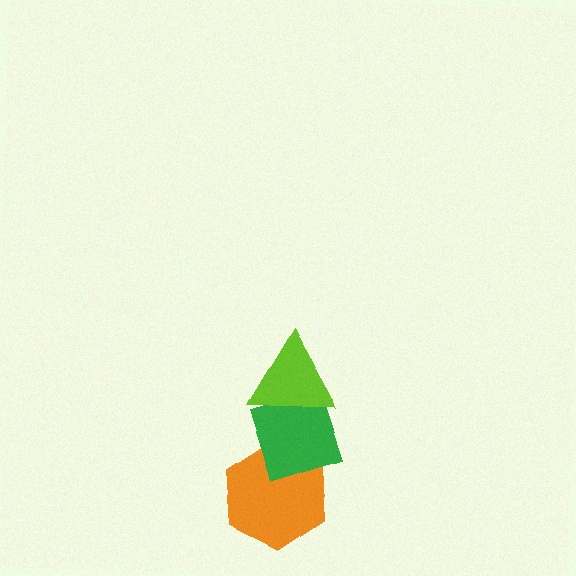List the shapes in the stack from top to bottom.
From top to bottom: the lime triangle, the green diamond, the orange hexagon.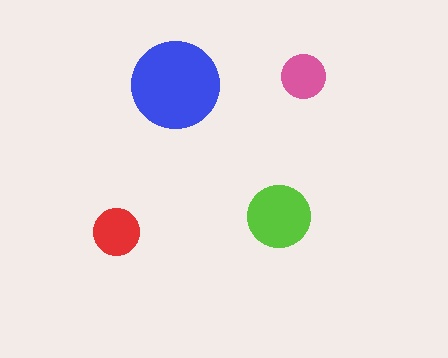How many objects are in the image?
There are 4 objects in the image.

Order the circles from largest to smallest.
the blue one, the lime one, the red one, the pink one.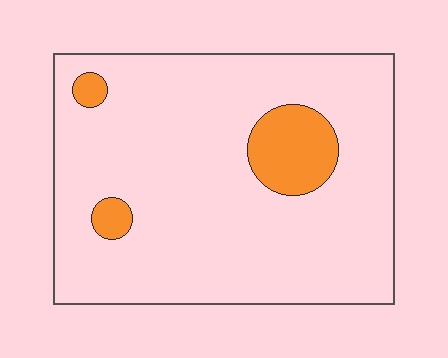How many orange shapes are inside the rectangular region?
3.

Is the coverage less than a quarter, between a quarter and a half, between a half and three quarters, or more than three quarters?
Less than a quarter.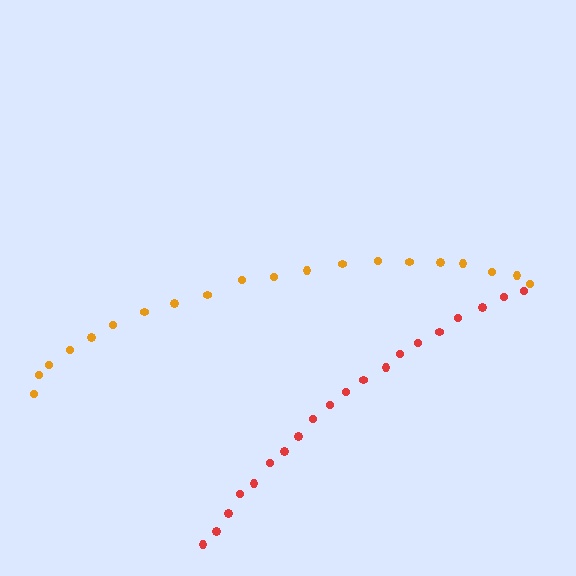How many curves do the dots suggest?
There are 2 distinct paths.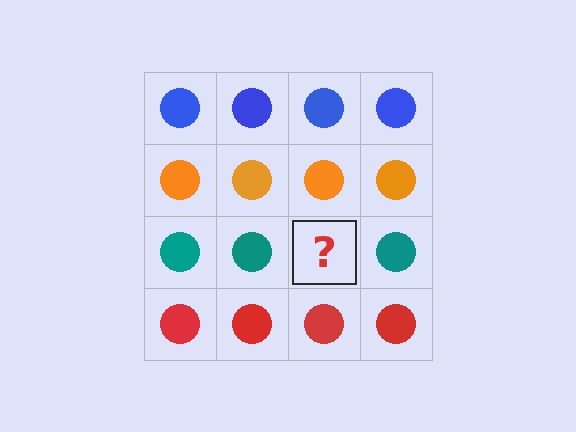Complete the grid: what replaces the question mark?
The question mark should be replaced with a teal circle.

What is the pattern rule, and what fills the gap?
The rule is that each row has a consistent color. The gap should be filled with a teal circle.